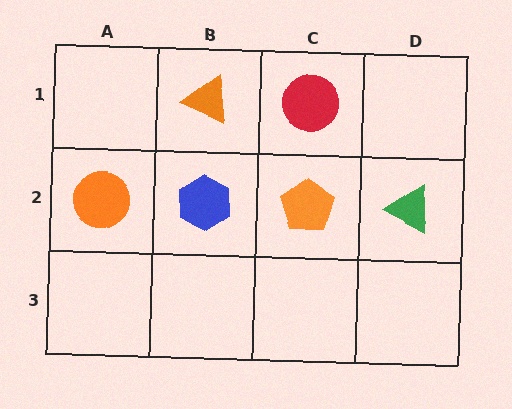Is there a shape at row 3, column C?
No, that cell is empty.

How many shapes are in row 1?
2 shapes.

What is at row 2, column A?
An orange circle.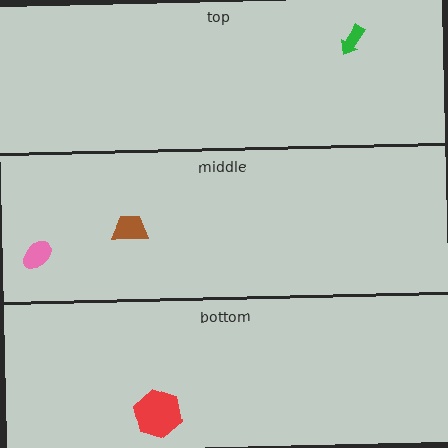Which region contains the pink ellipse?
The middle region.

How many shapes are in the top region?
1.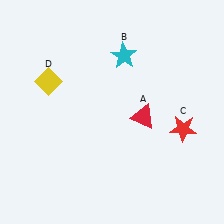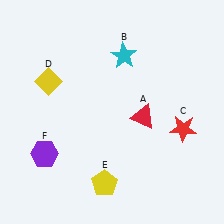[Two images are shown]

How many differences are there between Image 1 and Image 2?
There are 2 differences between the two images.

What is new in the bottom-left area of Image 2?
A yellow pentagon (E) was added in the bottom-left area of Image 2.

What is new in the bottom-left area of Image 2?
A purple hexagon (F) was added in the bottom-left area of Image 2.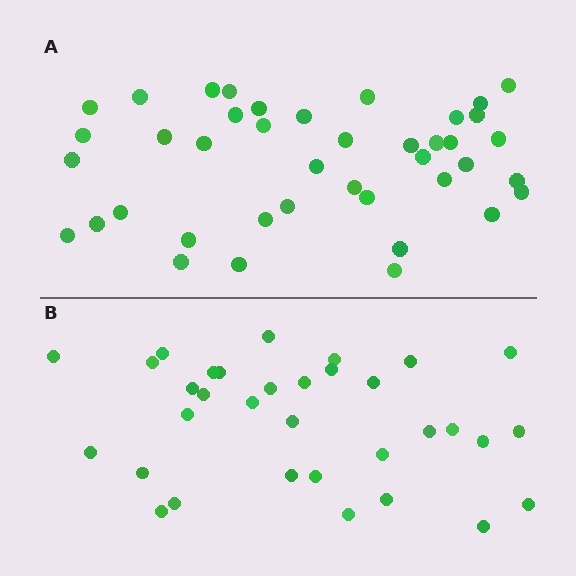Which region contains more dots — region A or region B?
Region A (the top region) has more dots.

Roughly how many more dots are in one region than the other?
Region A has roughly 8 or so more dots than region B.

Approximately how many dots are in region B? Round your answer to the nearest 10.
About 30 dots. (The exact count is 33, which rounds to 30.)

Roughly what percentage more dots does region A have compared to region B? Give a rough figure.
About 25% more.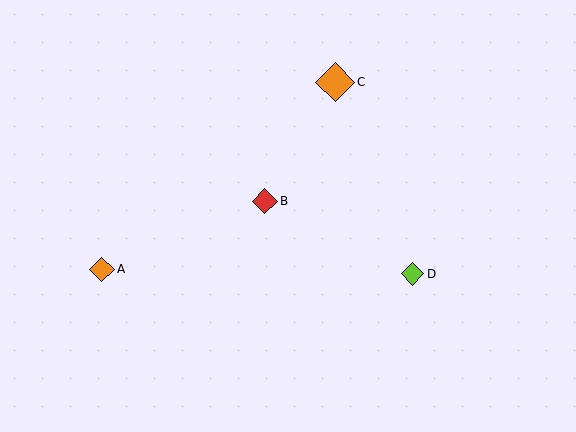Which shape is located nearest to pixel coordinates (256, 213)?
The red diamond (labeled B) at (265, 201) is nearest to that location.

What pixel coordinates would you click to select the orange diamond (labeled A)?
Click at (102, 269) to select the orange diamond A.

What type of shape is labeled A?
Shape A is an orange diamond.